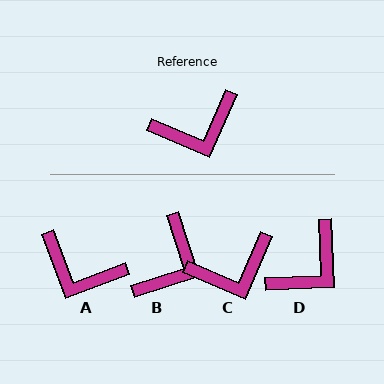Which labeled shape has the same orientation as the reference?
C.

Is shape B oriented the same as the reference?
No, it is off by about 41 degrees.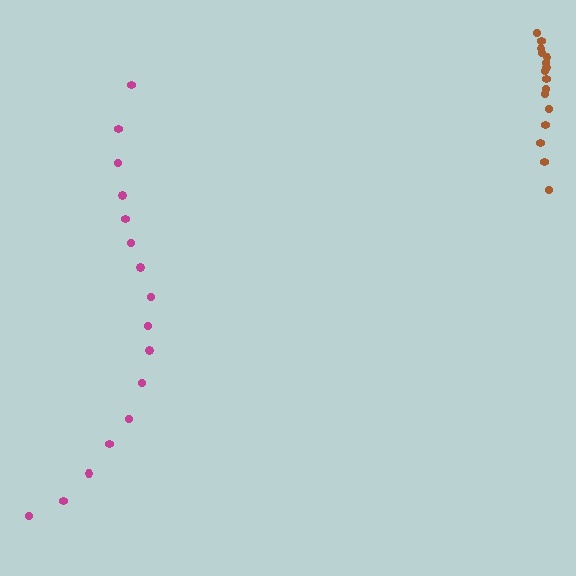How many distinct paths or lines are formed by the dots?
There are 2 distinct paths.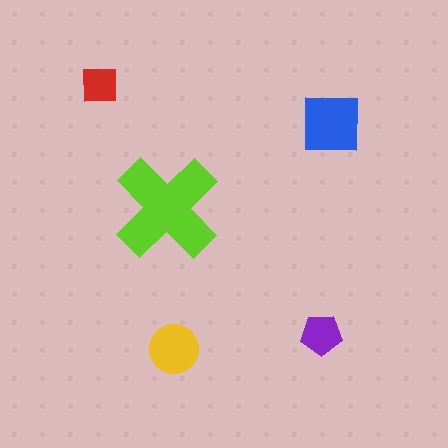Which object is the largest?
The lime cross.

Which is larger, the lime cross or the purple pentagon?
The lime cross.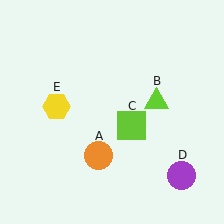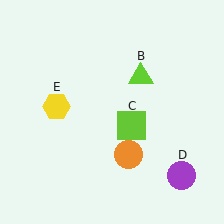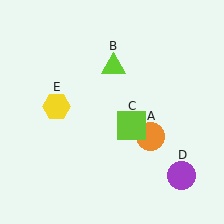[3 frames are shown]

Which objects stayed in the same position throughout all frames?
Lime square (object C) and purple circle (object D) and yellow hexagon (object E) remained stationary.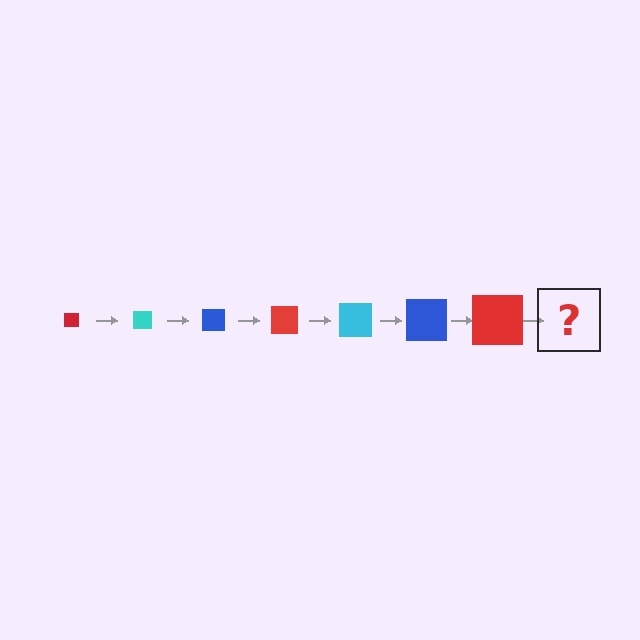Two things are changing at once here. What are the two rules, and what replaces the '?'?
The two rules are that the square grows larger each step and the color cycles through red, cyan, and blue. The '?' should be a cyan square, larger than the previous one.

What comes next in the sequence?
The next element should be a cyan square, larger than the previous one.